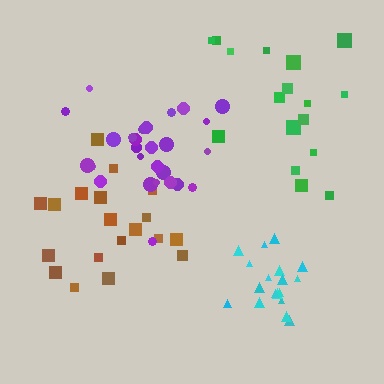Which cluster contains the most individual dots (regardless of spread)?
Purple (27).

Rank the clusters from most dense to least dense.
cyan, purple, brown, green.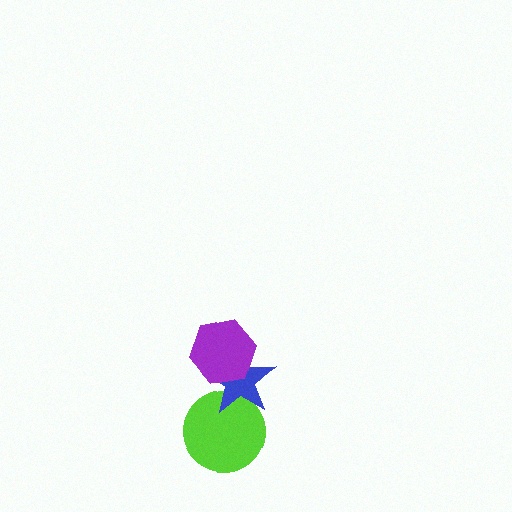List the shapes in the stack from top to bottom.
From top to bottom: the purple hexagon, the blue star, the lime circle.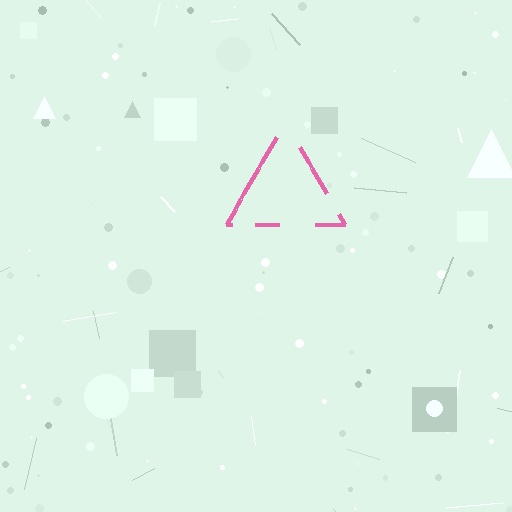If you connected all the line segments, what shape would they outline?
They would outline a triangle.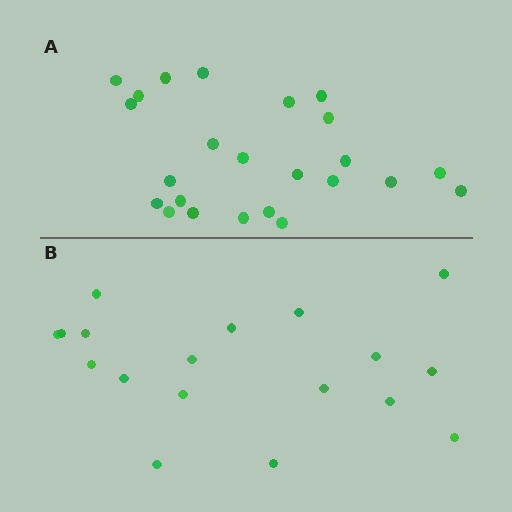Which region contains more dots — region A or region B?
Region A (the top region) has more dots.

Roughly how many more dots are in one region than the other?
Region A has about 6 more dots than region B.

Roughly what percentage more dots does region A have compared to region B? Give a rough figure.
About 35% more.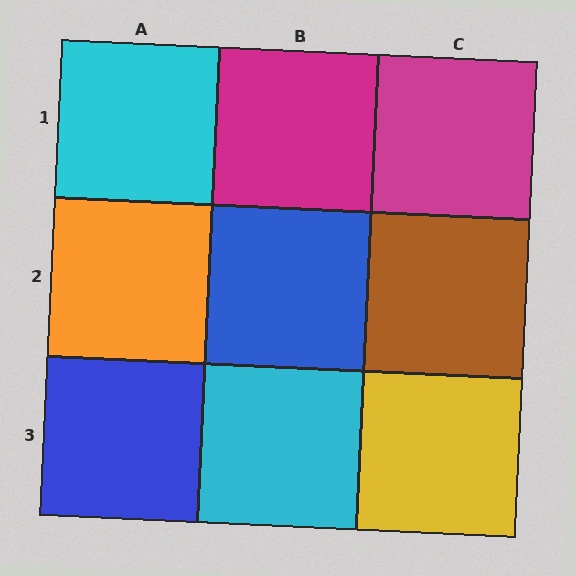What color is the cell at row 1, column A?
Cyan.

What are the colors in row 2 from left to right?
Orange, blue, brown.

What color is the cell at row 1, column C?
Magenta.